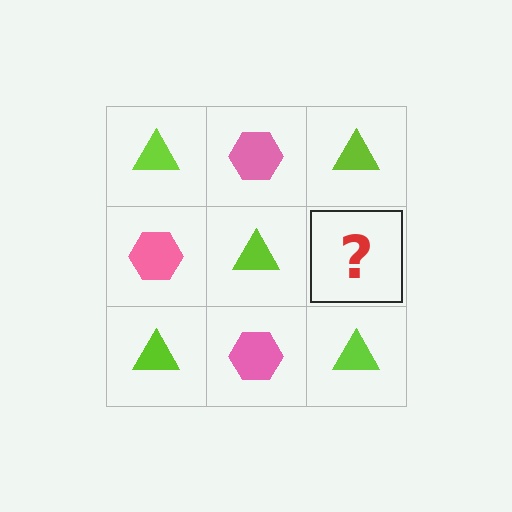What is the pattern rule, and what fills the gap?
The rule is that it alternates lime triangle and pink hexagon in a checkerboard pattern. The gap should be filled with a pink hexagon.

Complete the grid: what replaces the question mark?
The question mark should be replaced with a pink hexagon.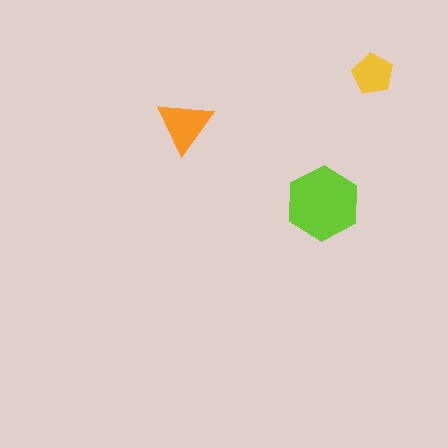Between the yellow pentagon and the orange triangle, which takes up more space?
The orange triangle.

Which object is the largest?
The lime hexagon.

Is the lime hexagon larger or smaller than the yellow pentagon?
Larger.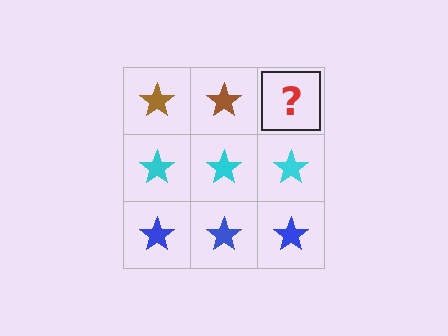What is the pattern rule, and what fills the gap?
The rule is that each row has a consistent color. The gap should be filled with a brown star.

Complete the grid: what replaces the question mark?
The question mark should be replaced with a brown star.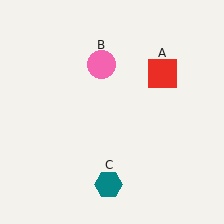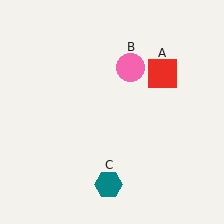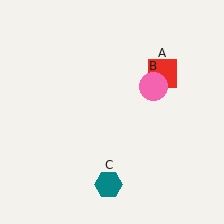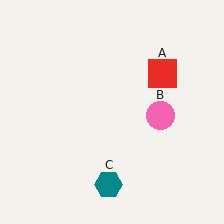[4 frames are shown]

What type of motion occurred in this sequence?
The pink circle (object B) rotated clockwise around the center of the scene.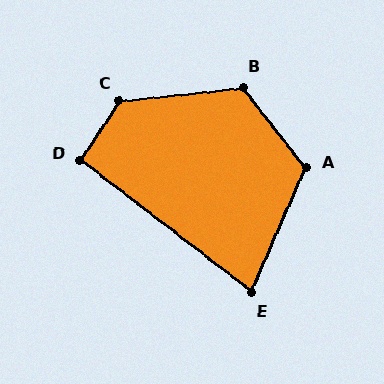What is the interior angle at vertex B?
Approximately 122 degrees (obtuse).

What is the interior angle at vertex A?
Approximately 118 degrees (obtuse).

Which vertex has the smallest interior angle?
E, at approximately 76 degrees.